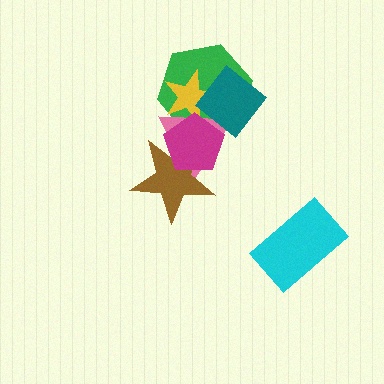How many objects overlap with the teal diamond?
4 objects overlap with the teal diamond.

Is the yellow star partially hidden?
Yes, it is partially covered by another shape.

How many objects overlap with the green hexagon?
4 objects overlap with the green hexagon.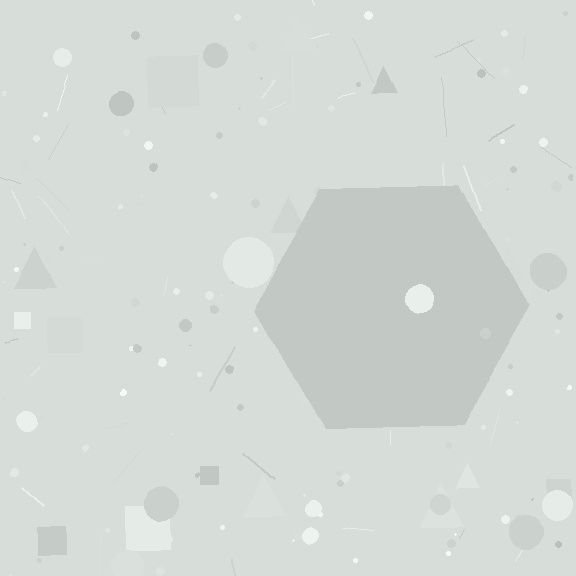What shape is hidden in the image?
A hexagon is hidden in the image.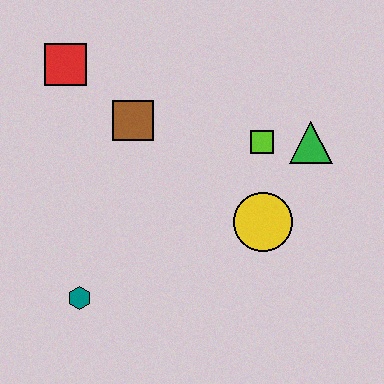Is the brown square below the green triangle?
No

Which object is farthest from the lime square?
The teal hexagon is farthest from the lime square.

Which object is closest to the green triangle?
The lime square is closest to the green triangle.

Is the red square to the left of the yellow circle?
Yes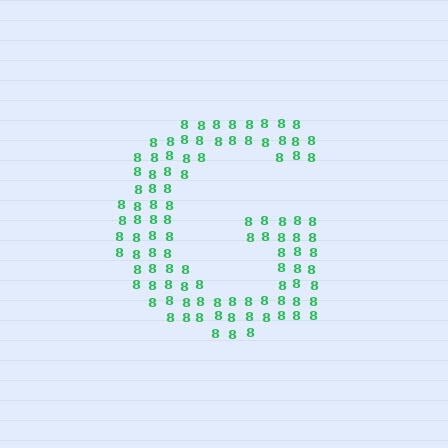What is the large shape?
The large shape is the letter G.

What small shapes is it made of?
It is made of small digit 8's.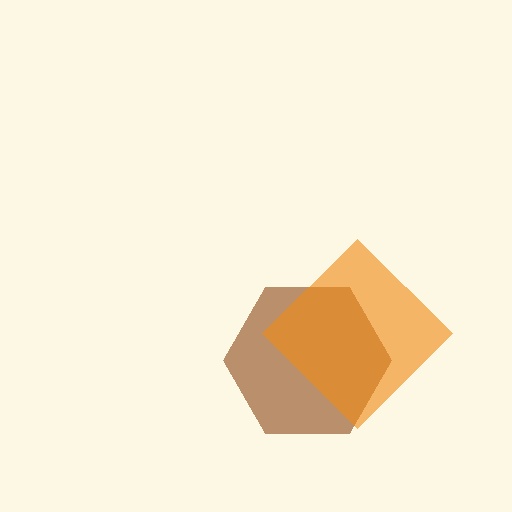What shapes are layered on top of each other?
The layered shapes are: a brown hexagon, an orange diamond.